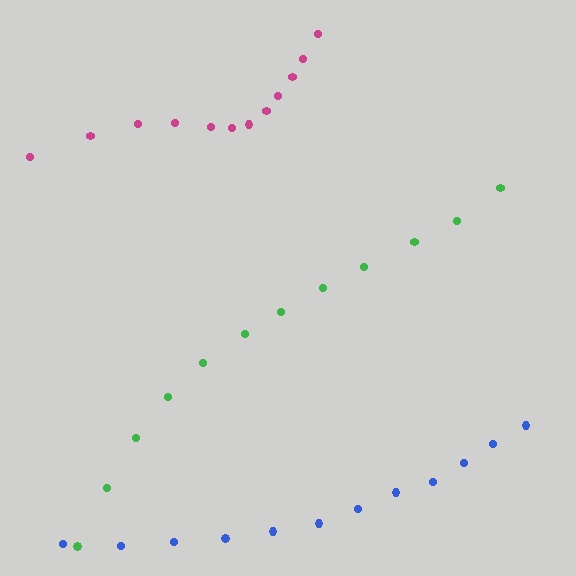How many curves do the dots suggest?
There are 3 distinct paths.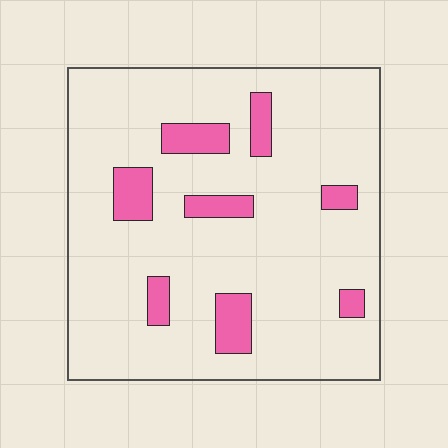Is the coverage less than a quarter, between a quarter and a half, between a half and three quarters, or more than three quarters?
Less than a quarter.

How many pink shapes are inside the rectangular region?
8.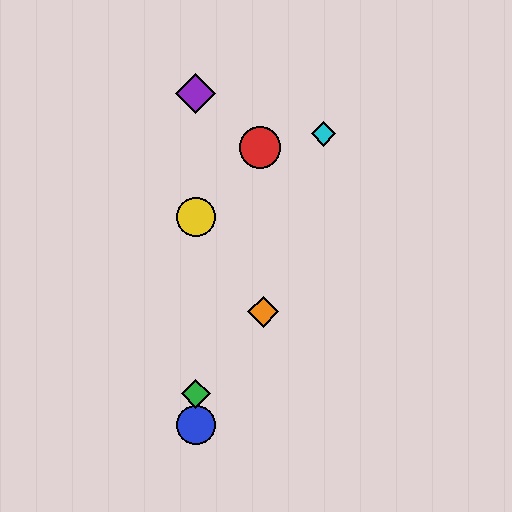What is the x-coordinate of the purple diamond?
The purple diamond is at x≈196.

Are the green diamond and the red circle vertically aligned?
No, the green diamond is at x≈196 and the red circle is at x≈260.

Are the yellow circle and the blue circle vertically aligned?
Yes, both are at x≈196.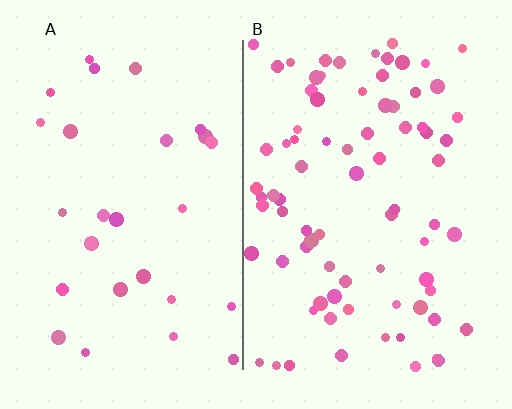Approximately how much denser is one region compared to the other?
Approximately 2.8× — region B over region A.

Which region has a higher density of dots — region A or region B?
B (the right).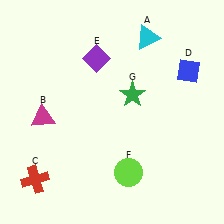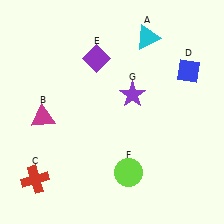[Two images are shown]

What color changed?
The star (G) changed from green in Image 1 to purple in Image 2.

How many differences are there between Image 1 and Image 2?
There is 1 difference between the two images.